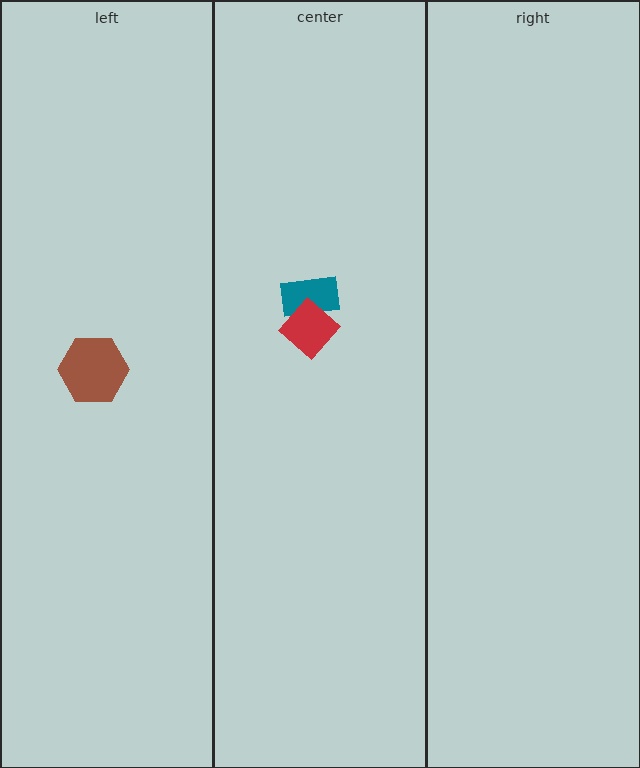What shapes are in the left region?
The brown hexagon.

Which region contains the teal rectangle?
The center region.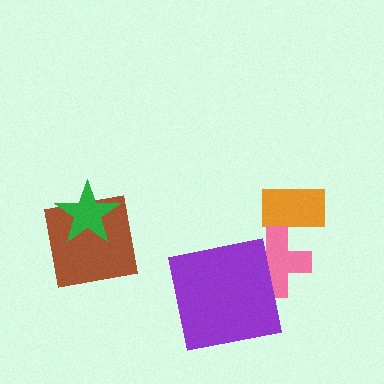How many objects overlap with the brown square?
1 object overlaps with the brown square.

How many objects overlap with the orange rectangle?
1 object overlaps with the orange rectangle.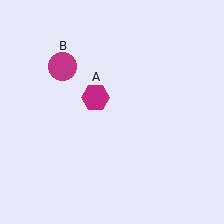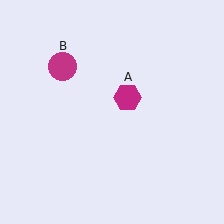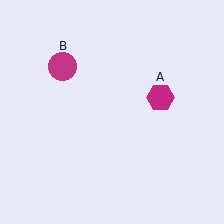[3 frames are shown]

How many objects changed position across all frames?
1 object changed position: magenta hexagon (object A).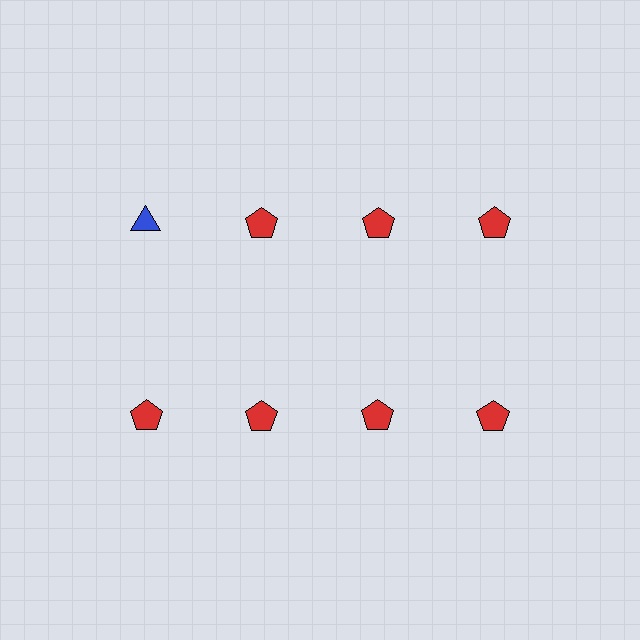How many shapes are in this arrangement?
There are 8 shapes arranged in a grid pattern.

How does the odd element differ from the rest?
It differs in both color (blue instead of red) and shape (triangle instead of pentagon).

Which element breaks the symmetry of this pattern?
The blue triangle in the top row, leftmost column breaks the symmetry. All other shapes are red pentagons.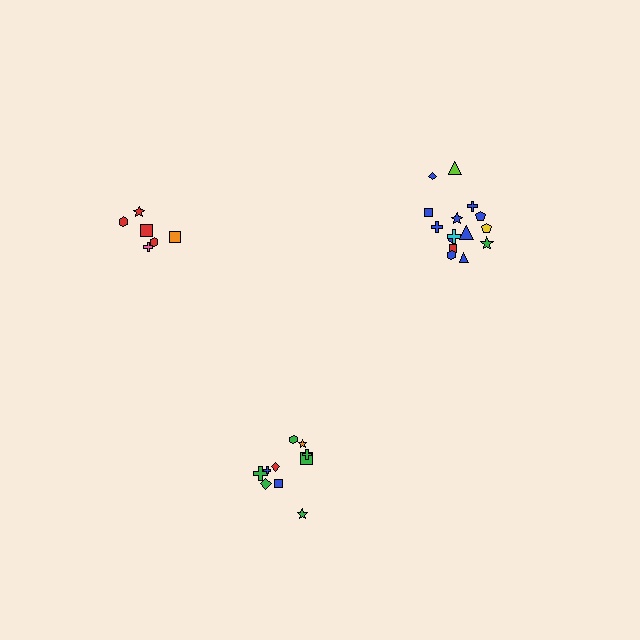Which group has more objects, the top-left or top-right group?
The top-right group.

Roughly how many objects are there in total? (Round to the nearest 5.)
Roughly 30 objects in total.